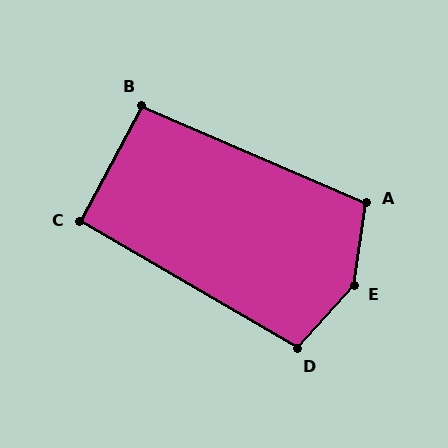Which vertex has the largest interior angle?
E, at approximately 146 degrees.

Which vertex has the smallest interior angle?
C, at approximately 92 degrees.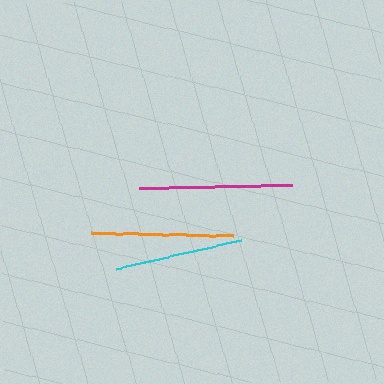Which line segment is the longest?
The magenta line is the longest at approximately 153 pixels.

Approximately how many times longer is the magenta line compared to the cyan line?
The magenta line is approximately 1.2 times the length of the cyan line.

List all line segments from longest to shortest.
From longest to shortest: magenta, orange, cyan.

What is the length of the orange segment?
The orange segment is approximately 142 pixels long.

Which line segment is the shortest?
The cyan line is the shortest at approximately 129 pixels.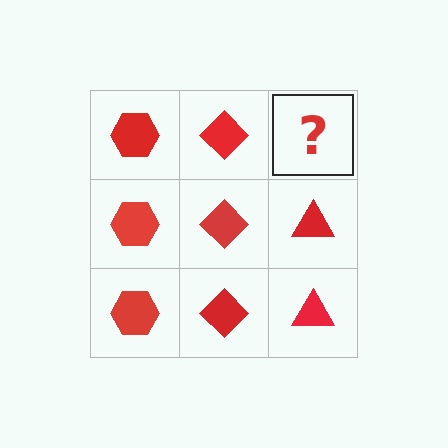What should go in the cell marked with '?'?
The missing cell should contain a red triangle.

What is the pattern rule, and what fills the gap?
The rule is that each column has a consistent shape. The gap should be filled with a red triangle.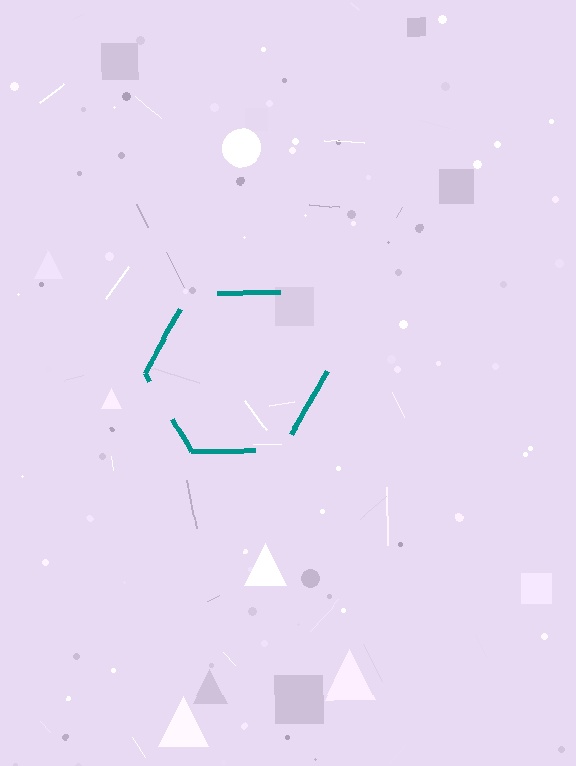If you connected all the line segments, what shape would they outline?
They would outline a hexagon.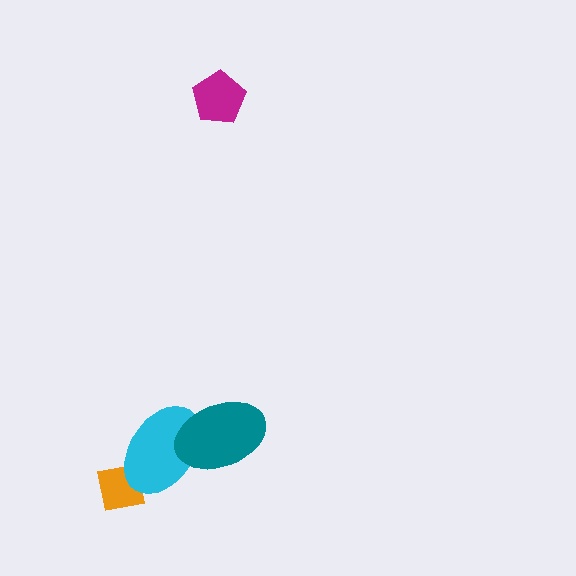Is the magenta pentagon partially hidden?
No, no other shape covers it.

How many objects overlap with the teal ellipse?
1 object overlaps with the teal ellipse.